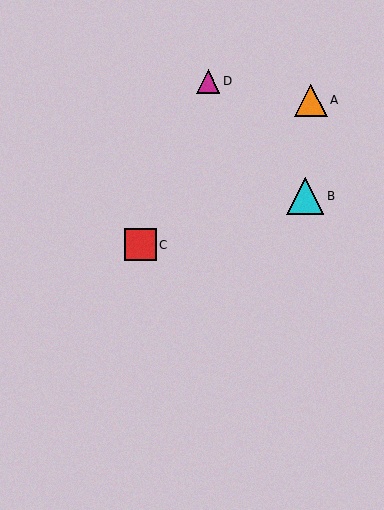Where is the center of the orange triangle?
The center of the orange triangle is at (311, 100).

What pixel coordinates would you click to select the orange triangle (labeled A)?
Click at (311, 100) to select the orange triangle A.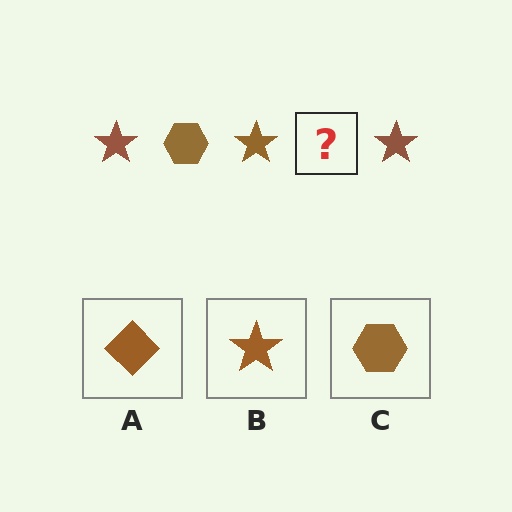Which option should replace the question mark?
Option C.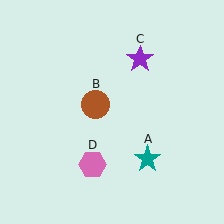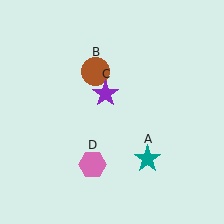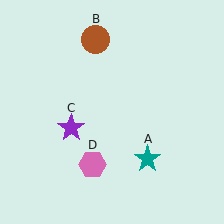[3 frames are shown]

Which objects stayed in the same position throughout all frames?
Teal star (object A) and pink hexagon (object D) remained stationary.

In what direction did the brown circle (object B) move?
The brown circle (object B) moved up.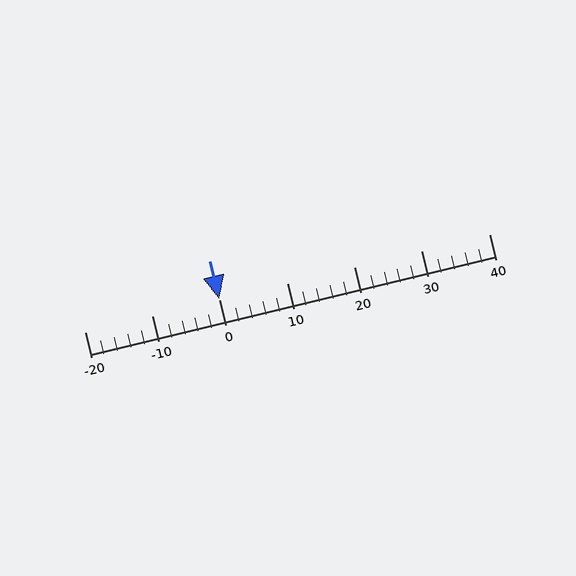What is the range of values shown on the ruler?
The ruler shows values from -20 to 40.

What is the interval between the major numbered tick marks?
The major tick marks are spaced 10 units apart.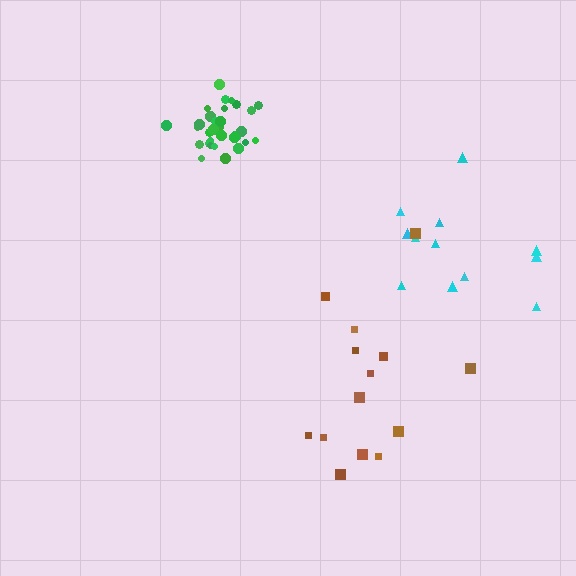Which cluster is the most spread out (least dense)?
Cyan.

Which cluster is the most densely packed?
Green.